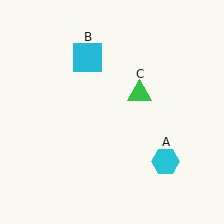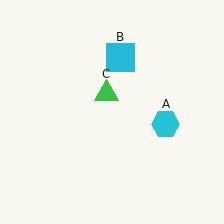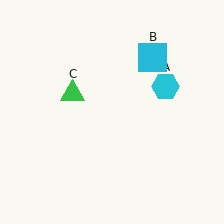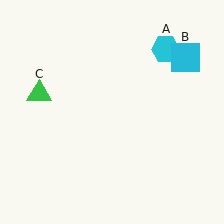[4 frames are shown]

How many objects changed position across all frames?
3 objects changed position: cyan hexagon (object A), cyan square (object B), green triangle (object C).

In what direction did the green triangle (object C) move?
The green triangle (object C) moved left.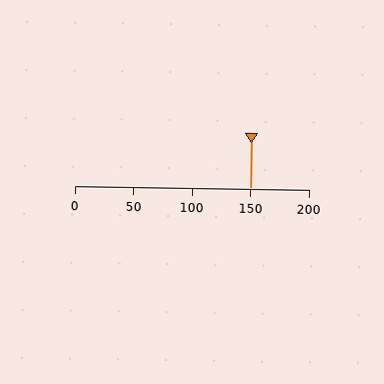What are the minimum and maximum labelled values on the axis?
The axis runs from 0 to 200.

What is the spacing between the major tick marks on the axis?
The major ticks are spaced 50 apart.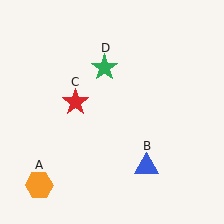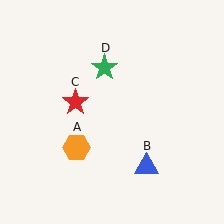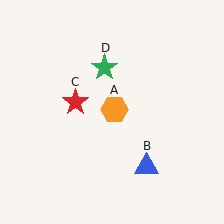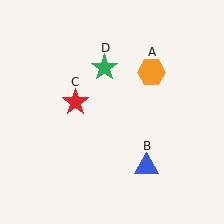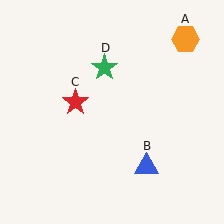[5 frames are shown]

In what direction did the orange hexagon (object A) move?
The orange hexagon (object A) moved up and to the right.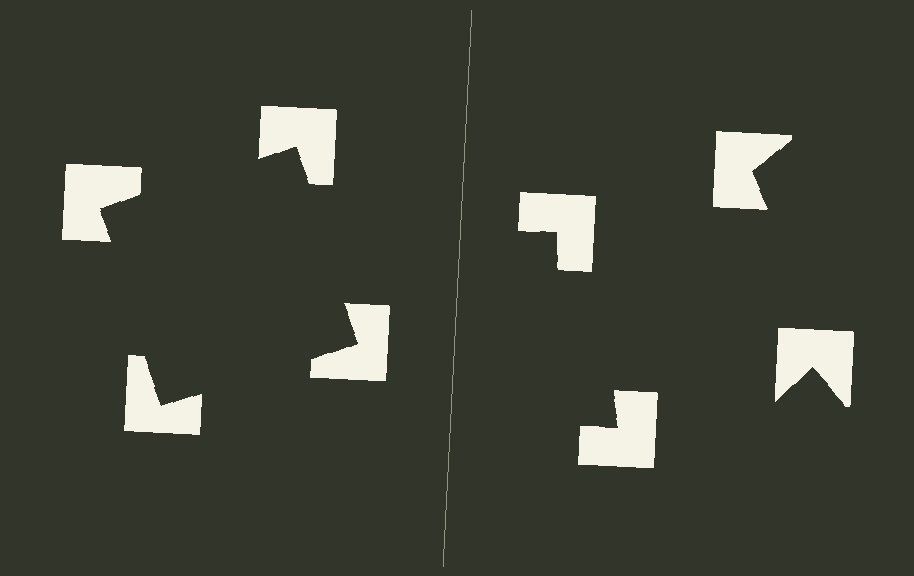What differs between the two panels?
The notched squares are positioned identically on both sides; only the wedge orientations differ. On the left they align to a square; on the right they are misaligned.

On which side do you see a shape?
An illusory square appears on the left side. On the right side the wedge cuts are rotated, so no coherent shape forms.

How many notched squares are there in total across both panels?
8 — 4 on each side.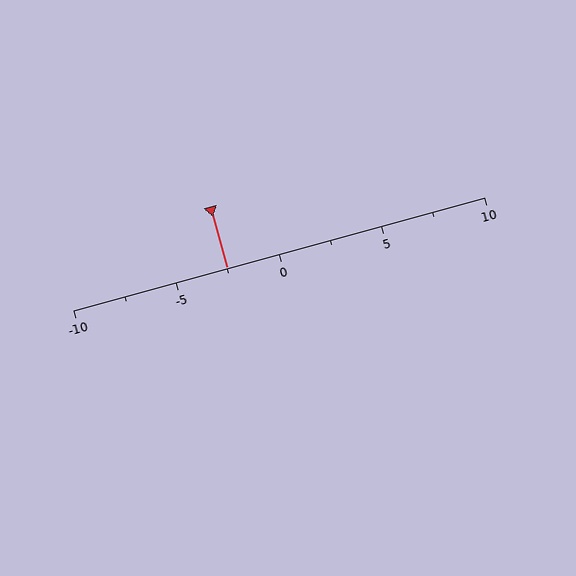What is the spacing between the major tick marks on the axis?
The major ticks are spaced 5 apart.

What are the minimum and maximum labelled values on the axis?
The axis runs from -10 to 10.